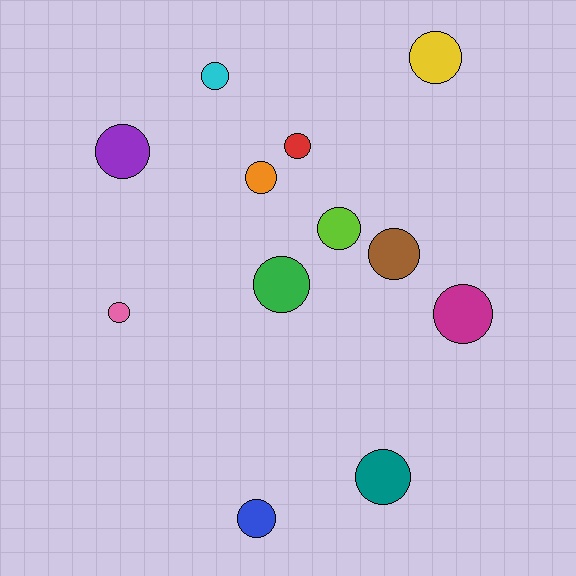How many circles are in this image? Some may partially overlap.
There are 12 circles.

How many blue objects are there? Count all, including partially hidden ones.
There is 1 blue object.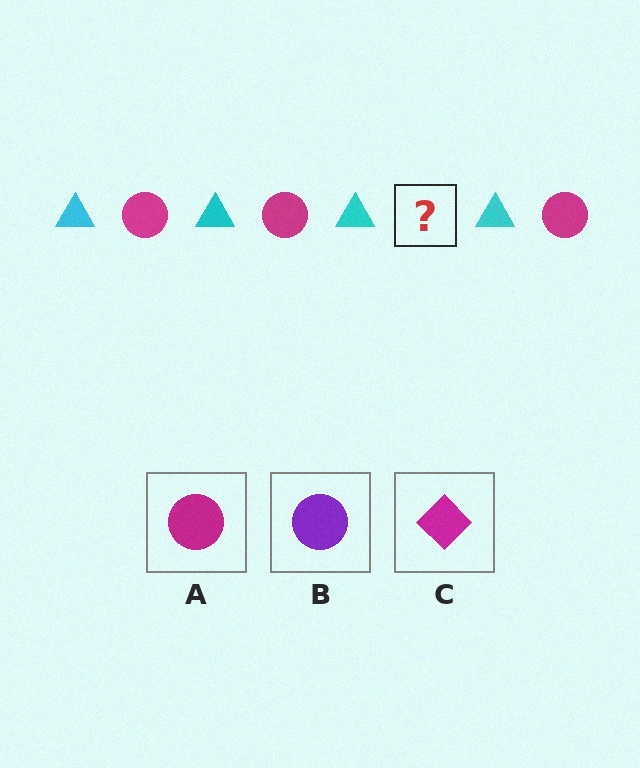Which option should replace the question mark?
Option A.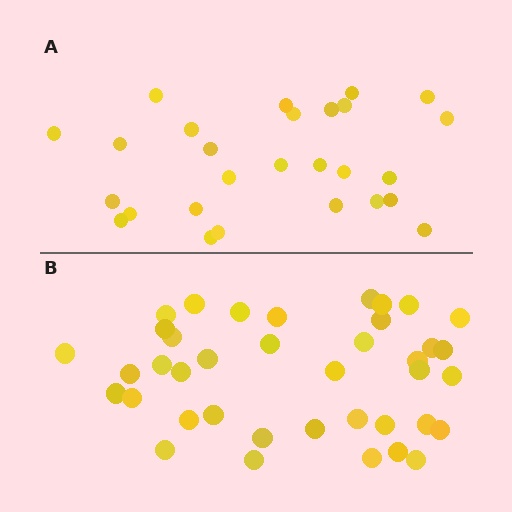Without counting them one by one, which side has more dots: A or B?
Region B (the bottom region) has more dots.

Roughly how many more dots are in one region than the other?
Region B has roughly 12 or so more dots than region A.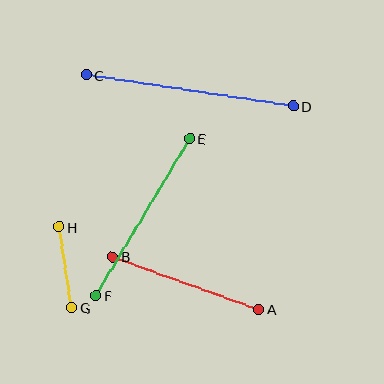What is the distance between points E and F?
The distance is approximately 183 pixels.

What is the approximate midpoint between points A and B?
The midpoint is at approximately (186, 283) pixels.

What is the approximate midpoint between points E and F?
The midpoint is at approximately (143, 217) pixels.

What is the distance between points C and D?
The distance is approximately 210 pixels.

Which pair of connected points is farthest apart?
Points C and D are farthest apart.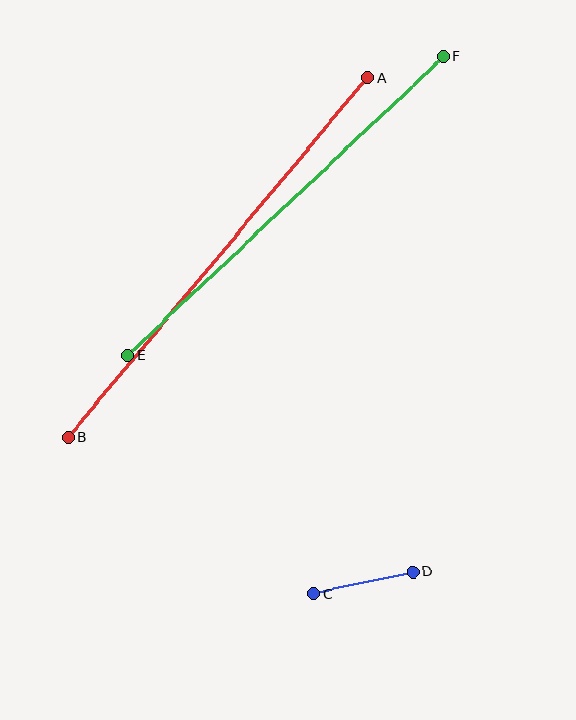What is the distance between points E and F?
The distance is approximately 434 pixels.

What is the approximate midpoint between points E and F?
The midpoint is at approximately (286, 206) pixels.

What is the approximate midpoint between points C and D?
The midpoint is at approximately (363, 583) pixels.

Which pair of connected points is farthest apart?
Points A and B are farthest apart.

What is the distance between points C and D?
The distance is approximately 102 pixels.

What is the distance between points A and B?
The distance is approximately 468 pixels.